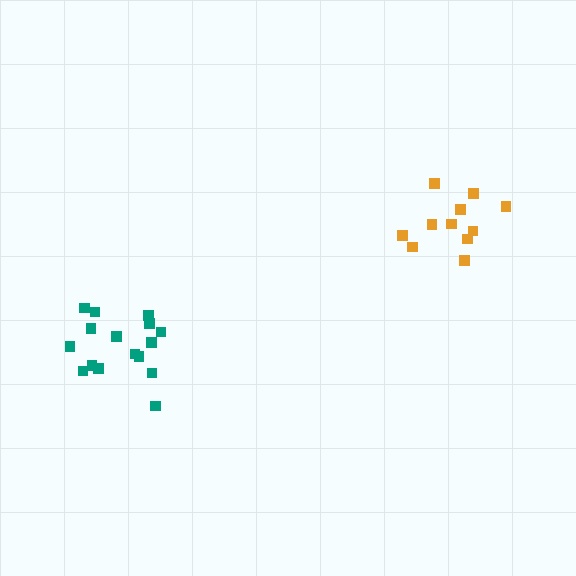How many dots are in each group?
Group 1: 11 dots, Group 2: 16 dots (27 total).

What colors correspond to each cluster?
The clusters are colored: orange, teal.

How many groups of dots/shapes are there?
There are 2 groups.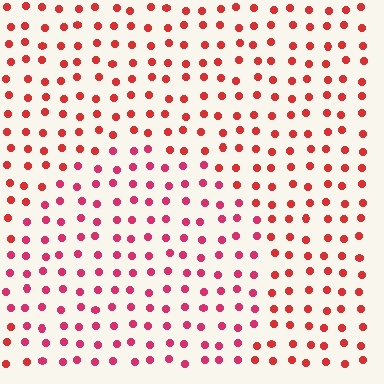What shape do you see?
I see a circle.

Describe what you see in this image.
The image is filled with small red elements in a uniform arrangement. A circle-shaped region is visible where the elements are tinted to a slightly different hue, forming a subtle color boundary.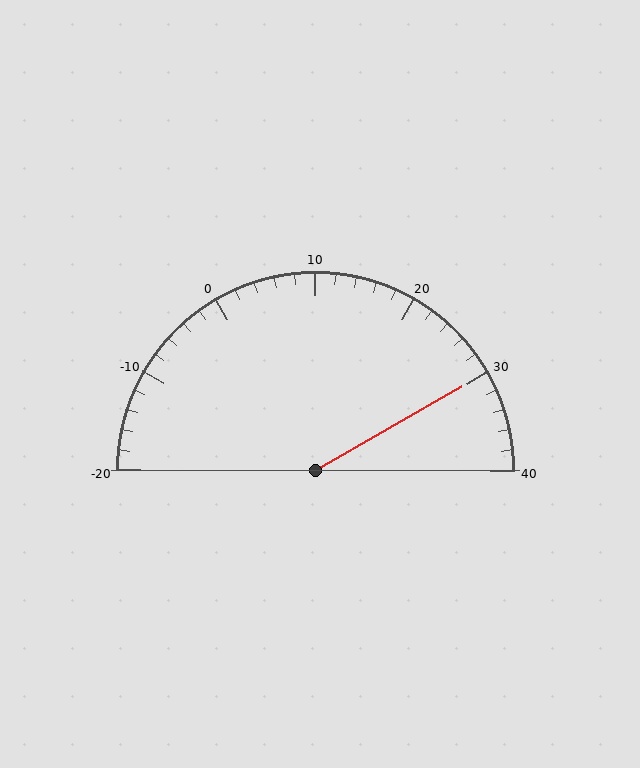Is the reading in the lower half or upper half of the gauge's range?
The reading is in the upper half of the range (-20 to 40).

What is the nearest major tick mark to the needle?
The nearest major tick mark is 30.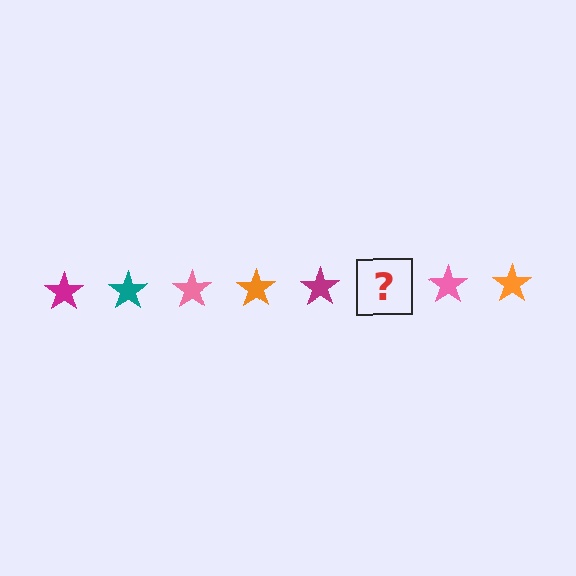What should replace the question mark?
The question mark should be replaced with a teal star.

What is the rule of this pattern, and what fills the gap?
The rule is that the pattern cycles through magenta, teal, pink, orange stars. The gap should be filled with a teal star.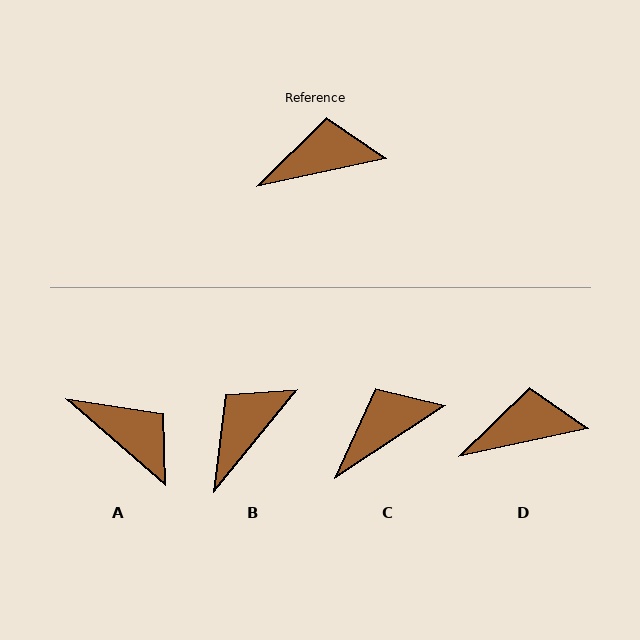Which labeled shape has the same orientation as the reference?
D.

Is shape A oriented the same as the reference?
No, it is off by about 54 degrees.